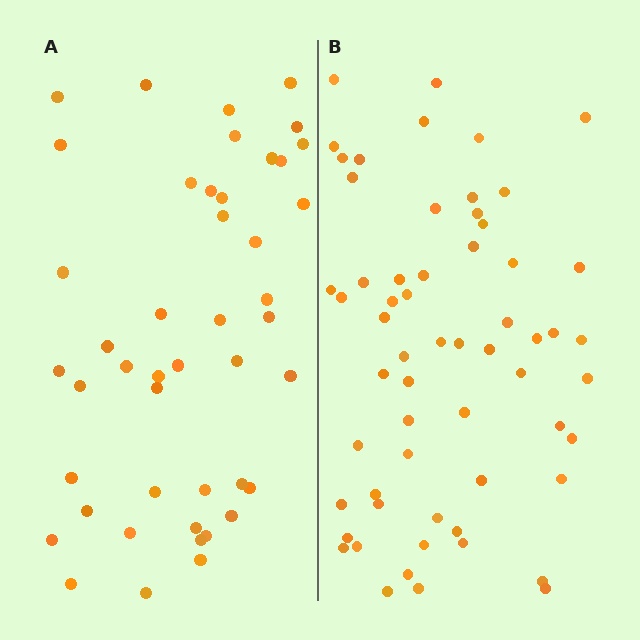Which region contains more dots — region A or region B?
Region B (the right region) has more dots.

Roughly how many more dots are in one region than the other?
Region B has approximately 15 more dots than region A.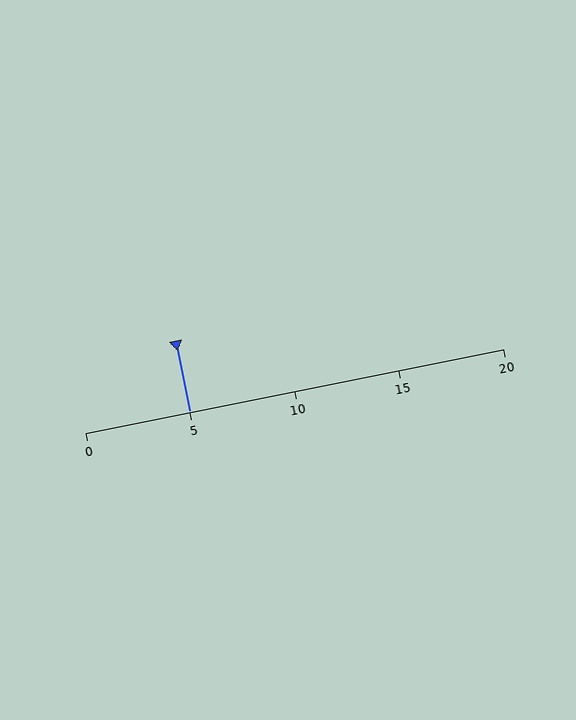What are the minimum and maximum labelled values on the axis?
The axis runs from 0 to 20.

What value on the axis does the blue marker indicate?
The marker indicates approximately 5.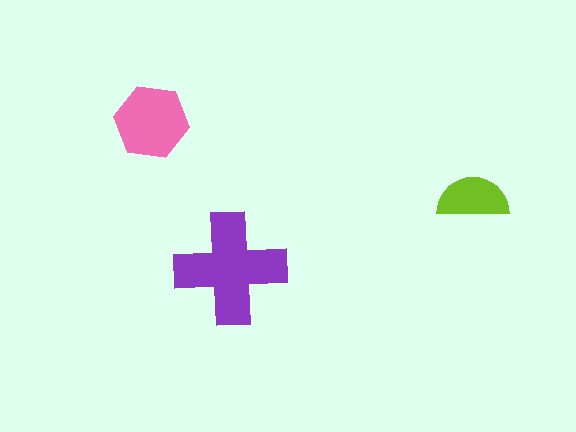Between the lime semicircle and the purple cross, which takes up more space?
The purple cross.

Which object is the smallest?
The lime semicircle.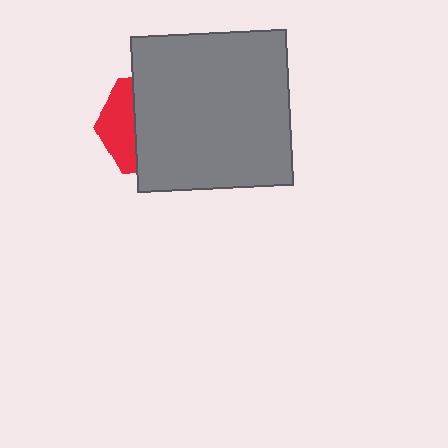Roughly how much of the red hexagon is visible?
A small part of it is visible (roughly 34%).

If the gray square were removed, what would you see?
You would see the complete red hexagon.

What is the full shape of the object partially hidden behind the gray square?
The partially hidden object is a red hexagon.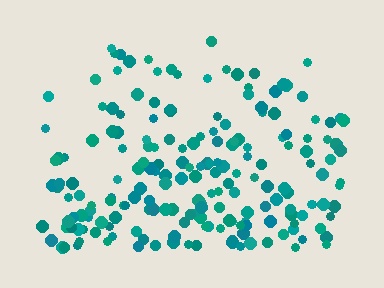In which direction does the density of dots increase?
From top to bottom, with the bottom side densest.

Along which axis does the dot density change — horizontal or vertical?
Vertical.